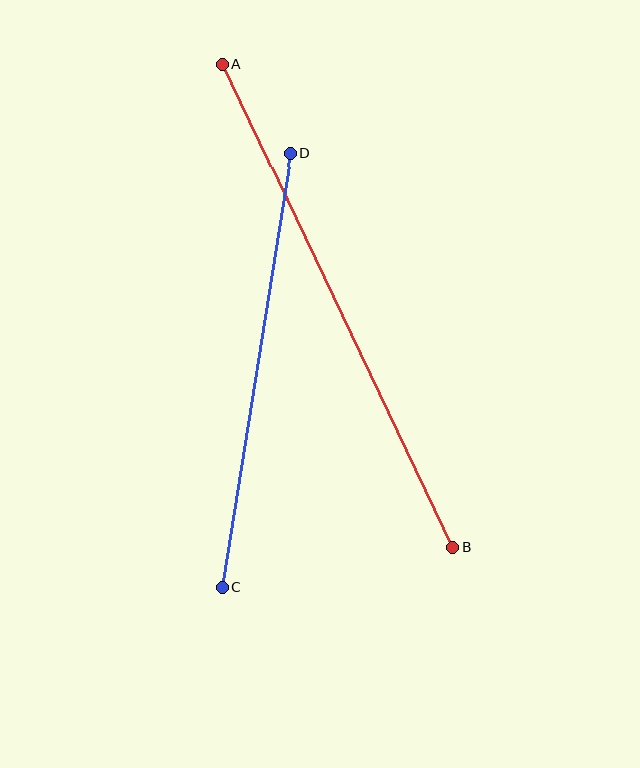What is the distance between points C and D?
The distance is approximately 439 pixels.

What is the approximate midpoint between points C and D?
The midpoint is at approximately (257, 371) pixels.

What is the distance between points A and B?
The distance is approximately 535 pixels.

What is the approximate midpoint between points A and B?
The midpoint is at approximately (338, 306) pixels.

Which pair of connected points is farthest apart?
Points A and B are farthest apart.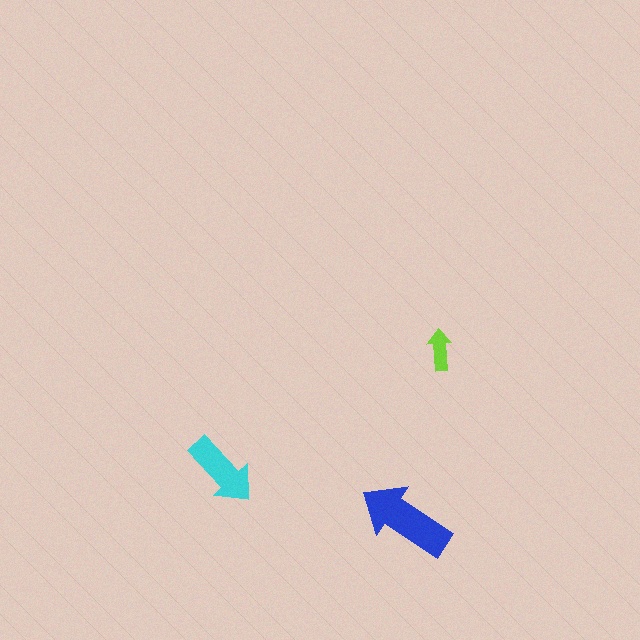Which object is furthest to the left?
The cyan arrow is leftmost.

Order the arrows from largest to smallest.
the blue one, the cyan one, the lime one.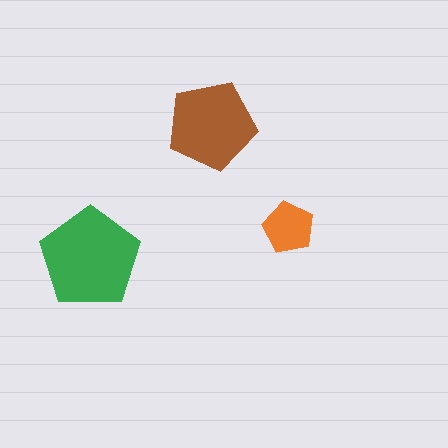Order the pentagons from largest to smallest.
the green one, the brown one, the orange one.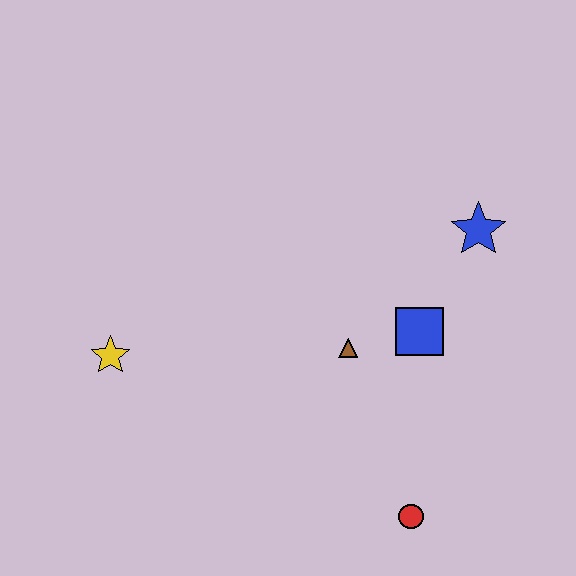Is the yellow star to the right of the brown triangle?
No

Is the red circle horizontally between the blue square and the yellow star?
Yes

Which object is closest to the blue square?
The brown triangle is closest to the blue square.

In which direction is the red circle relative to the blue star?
The red circle is below the blue star.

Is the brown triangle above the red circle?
Yes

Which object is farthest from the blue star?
The yellow star is farthest from the blue star.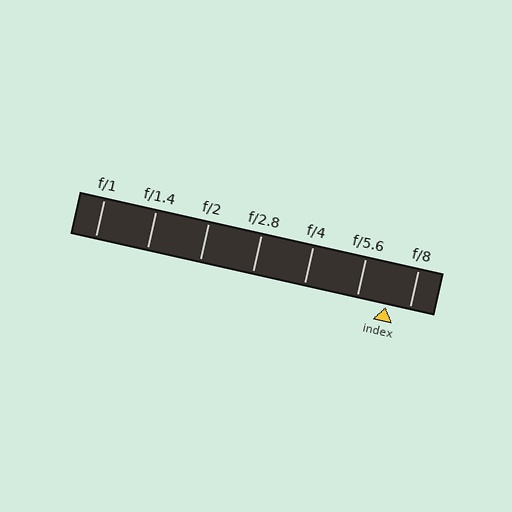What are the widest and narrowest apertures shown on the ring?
The widest aperture shown is f/1 and the narrowest is f/8.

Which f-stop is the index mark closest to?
The index mark is closest to f/8.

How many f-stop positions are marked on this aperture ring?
There are 7 f-stop positions marked.